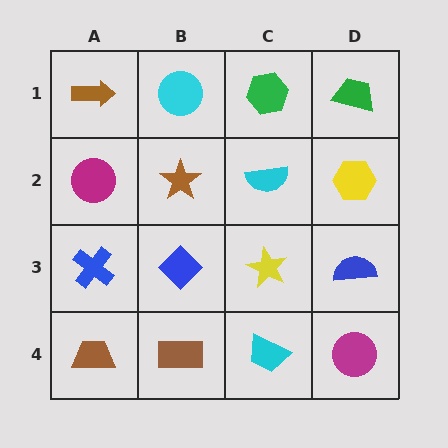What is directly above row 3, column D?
A yellow hexagon.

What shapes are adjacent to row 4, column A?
A blue cross (row 3, column A), a brown rectangle (row 4, column B).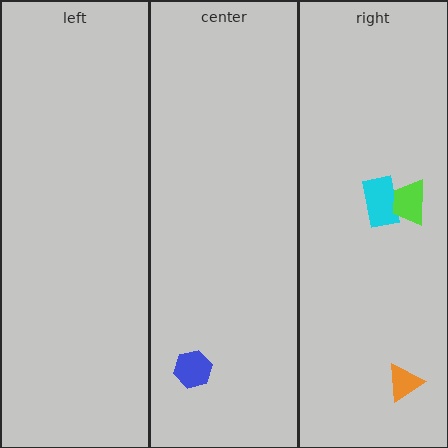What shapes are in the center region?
The blue hexagon.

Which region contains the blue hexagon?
The center region.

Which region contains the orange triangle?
The right region.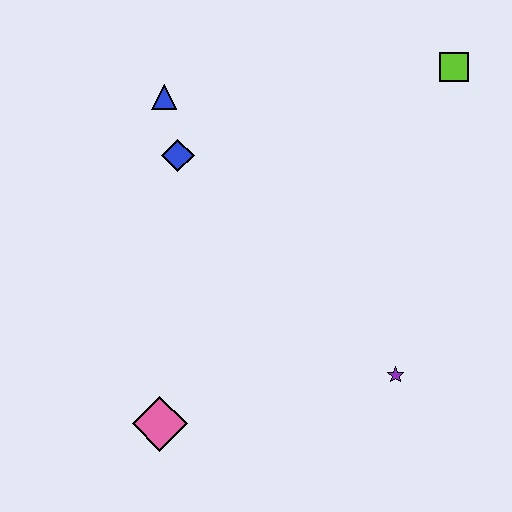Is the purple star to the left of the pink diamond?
No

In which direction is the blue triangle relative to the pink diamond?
The blue triangle is above the pink diamond.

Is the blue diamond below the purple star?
No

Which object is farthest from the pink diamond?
The lime square is farthest from the pink diamond.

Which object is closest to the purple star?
The pink diamond is closest to the purple star.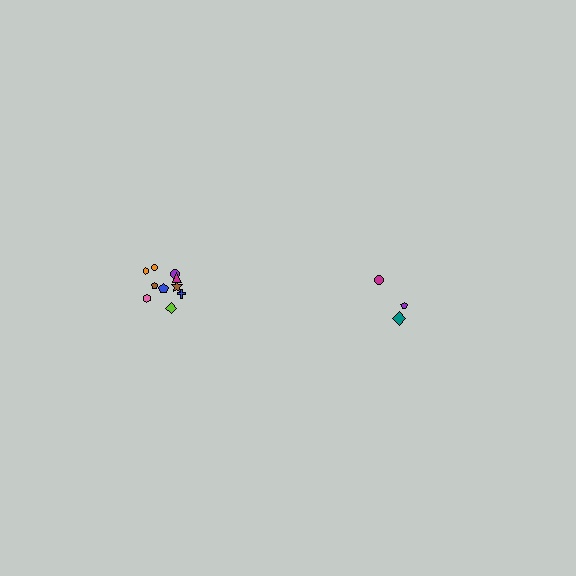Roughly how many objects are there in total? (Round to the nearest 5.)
Roughly 15 objects in total.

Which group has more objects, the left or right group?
The left group.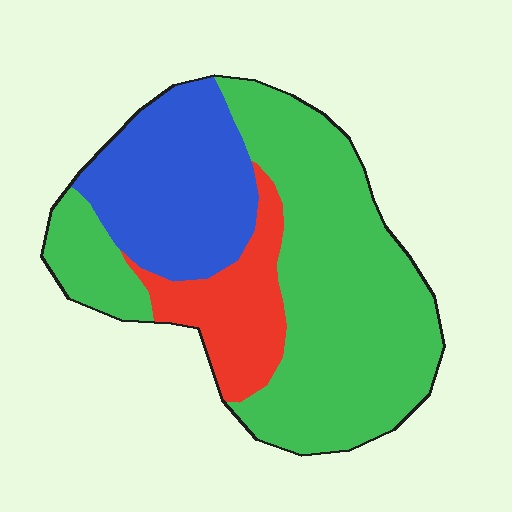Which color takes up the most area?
Green, at roughly 60%.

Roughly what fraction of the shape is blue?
Blue takes up about one quarter (1/4) of the shape.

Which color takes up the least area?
Red, at roughly 15%.